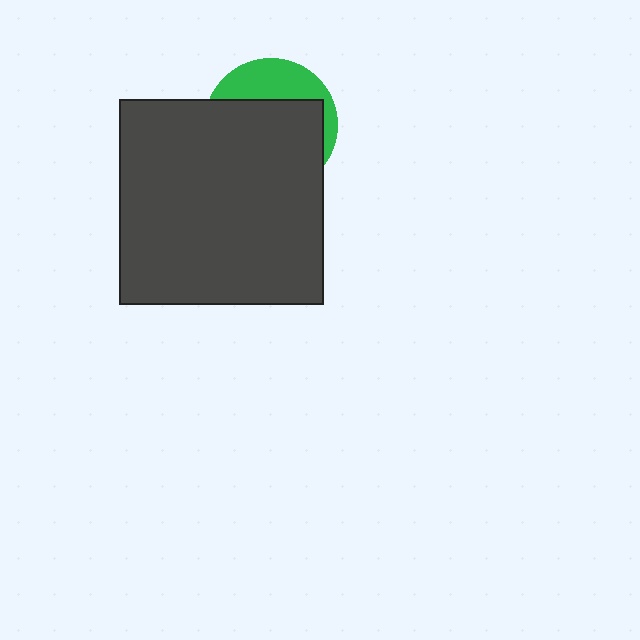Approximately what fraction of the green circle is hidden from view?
Roughly 68% of the green circle is hidden behind the dark gray square.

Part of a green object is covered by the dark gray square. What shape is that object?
It is a circle.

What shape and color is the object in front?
The object in front is a dark gray square.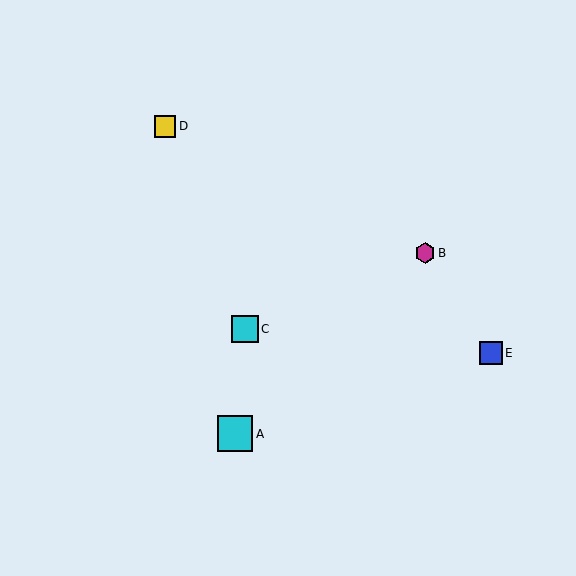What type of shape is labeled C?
Shape C is a cyan square.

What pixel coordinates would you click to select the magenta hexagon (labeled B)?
Click at (425, 253) to select the magenta hexagon B.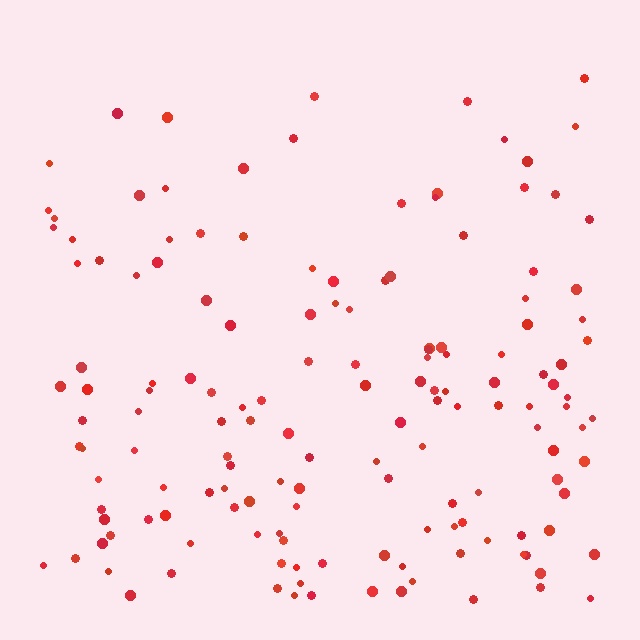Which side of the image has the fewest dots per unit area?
The top.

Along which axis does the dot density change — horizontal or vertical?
Vertical.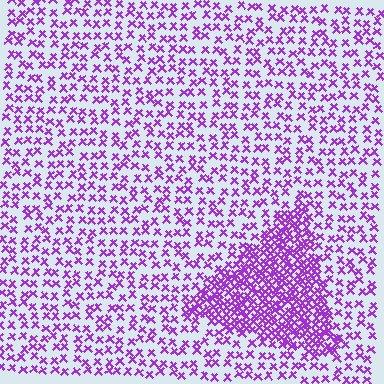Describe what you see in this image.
The image contains small purple elements arranged at two different densities. A triangle-shaped region is visible where the elements are more densely packed than the surrounding area.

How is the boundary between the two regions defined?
The boundary is defined by a change in element density (approximately 2.5x ratio). All elements are the same color, size, and shape.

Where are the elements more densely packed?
The elements are more densely packed inside the triangle boundary.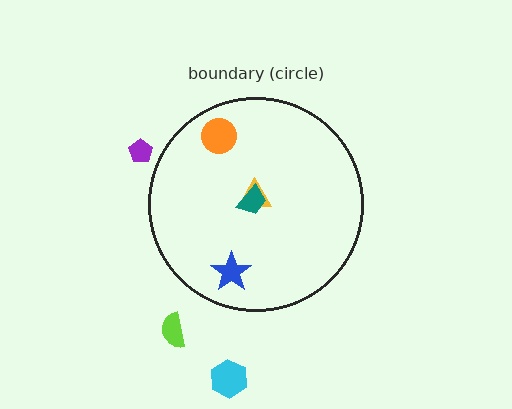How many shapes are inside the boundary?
4 inside, 3 outside.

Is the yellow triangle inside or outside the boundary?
Inside.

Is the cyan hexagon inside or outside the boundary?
Outside.